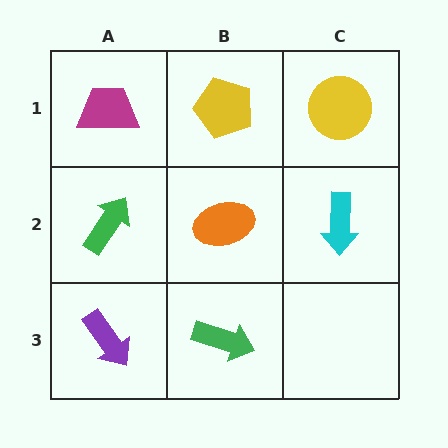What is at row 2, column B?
An orange ellipse.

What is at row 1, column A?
A magenta trapezoid.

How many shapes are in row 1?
3 shapes.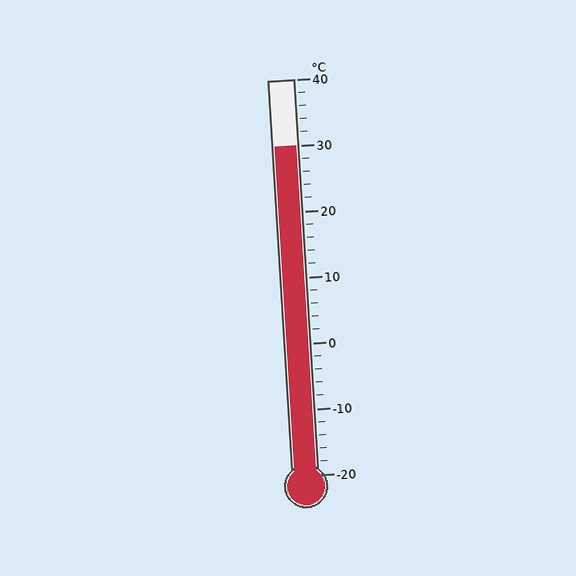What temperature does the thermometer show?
The thermometer shows approximately 30°C.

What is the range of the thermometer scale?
The thermometer scale ranges from -20°C to 40°C.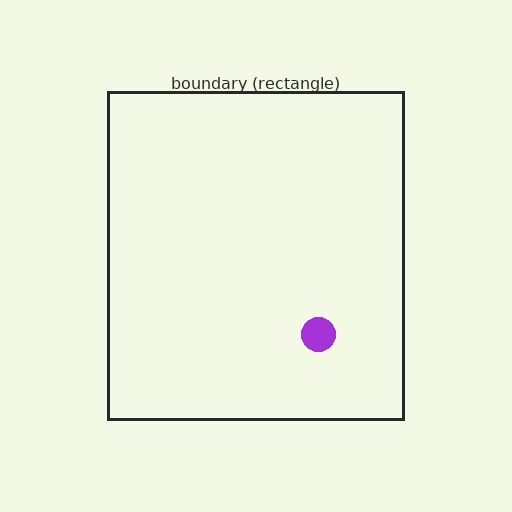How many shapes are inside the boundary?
1 inside, 0 outside.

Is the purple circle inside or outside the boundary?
Inside.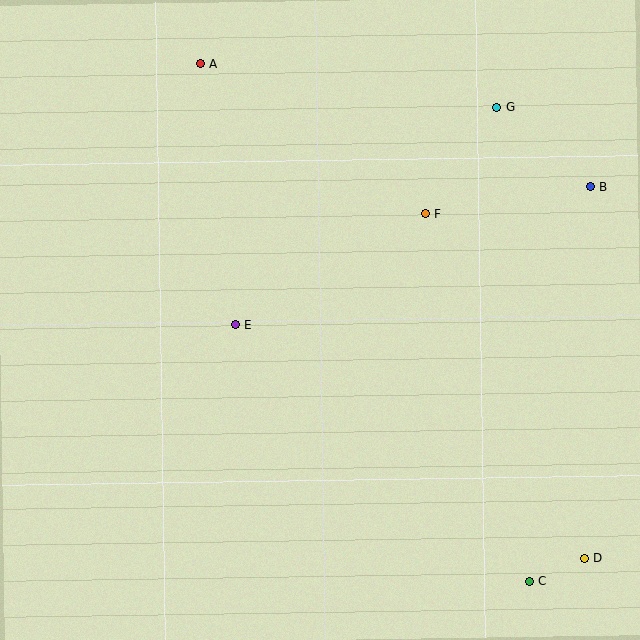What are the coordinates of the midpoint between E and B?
The midpoint between E and B is at (413, 256).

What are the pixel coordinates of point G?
Point G is at (497, 107).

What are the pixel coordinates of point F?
Point F is at (425, 214).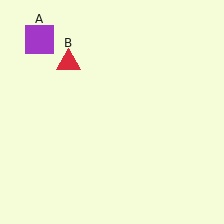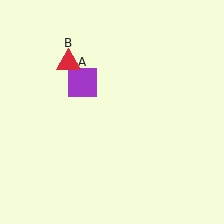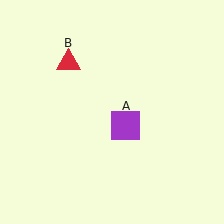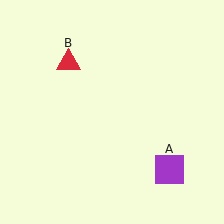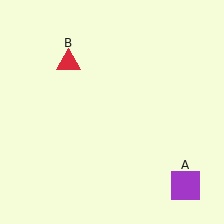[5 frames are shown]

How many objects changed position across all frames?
1 object changed position: purple square (object A).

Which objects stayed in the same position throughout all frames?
Red triangle (object B) remained stationary.